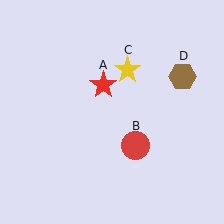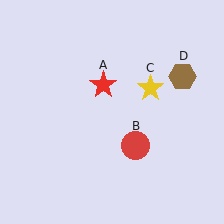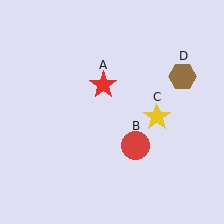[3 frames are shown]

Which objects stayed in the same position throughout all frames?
Red star (object A) and red circle (object B) and brown hexagon (object D) remained stationary.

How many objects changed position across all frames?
1 object changed position: yellow star (object C).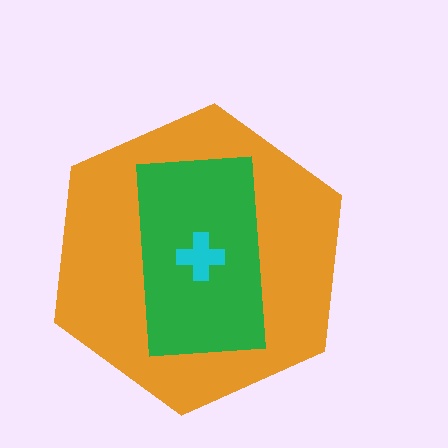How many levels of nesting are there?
3.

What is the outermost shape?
The orange hexagon.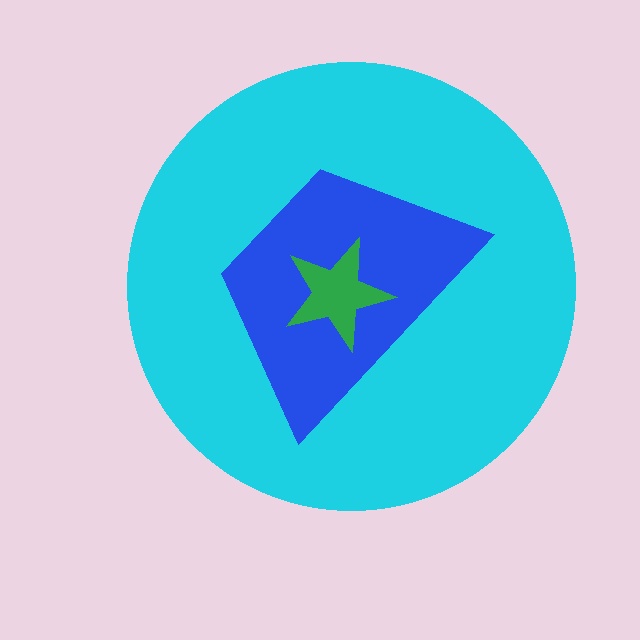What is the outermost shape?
The cyan circle.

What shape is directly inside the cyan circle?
The blue trapezoid.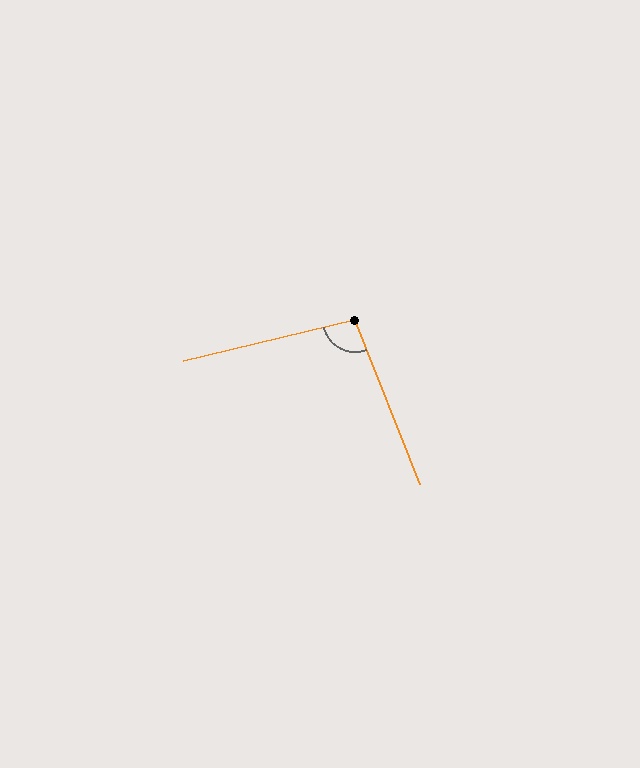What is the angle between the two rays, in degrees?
Approximately 98 degrees.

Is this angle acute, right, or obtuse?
It is obtuse.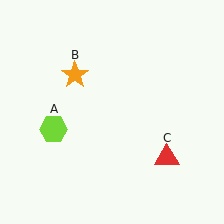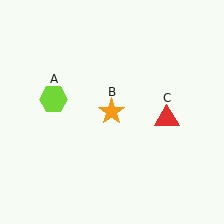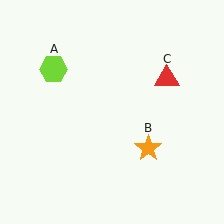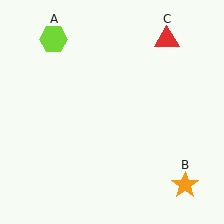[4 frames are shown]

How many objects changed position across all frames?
3 objects changed position: lime hexagon (object A), orange star (object B), red triangle (object C).